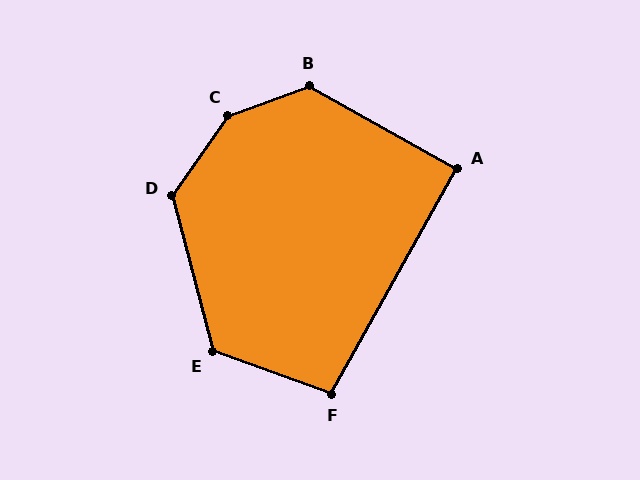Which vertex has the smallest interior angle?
A, at approximately 90 degrees.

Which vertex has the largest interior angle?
C, at approximately 145 degrees.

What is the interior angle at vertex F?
Approximately 99 degrees (obtuse).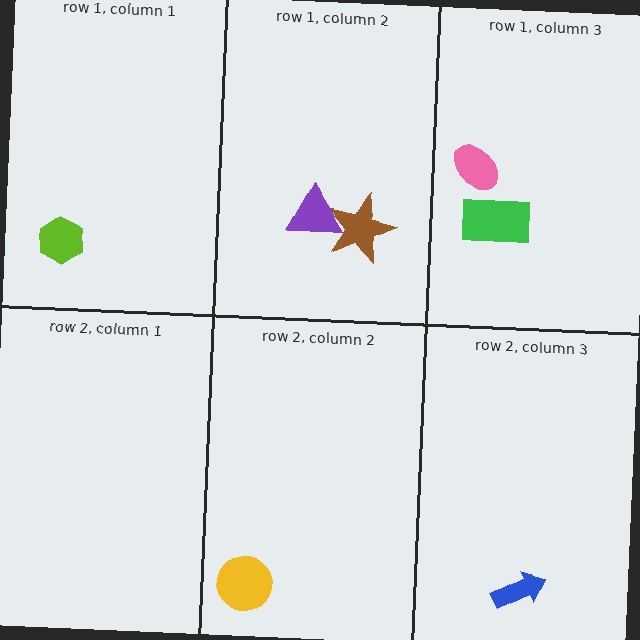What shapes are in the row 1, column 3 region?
The green rectangle, the pink ellipse.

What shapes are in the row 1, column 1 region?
The lime hexagon.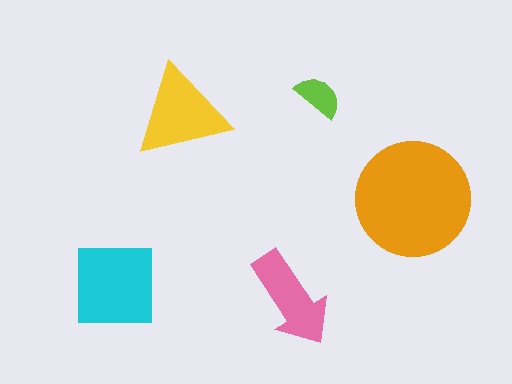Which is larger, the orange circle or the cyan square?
The orange circle.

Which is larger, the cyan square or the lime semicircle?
The cyan square.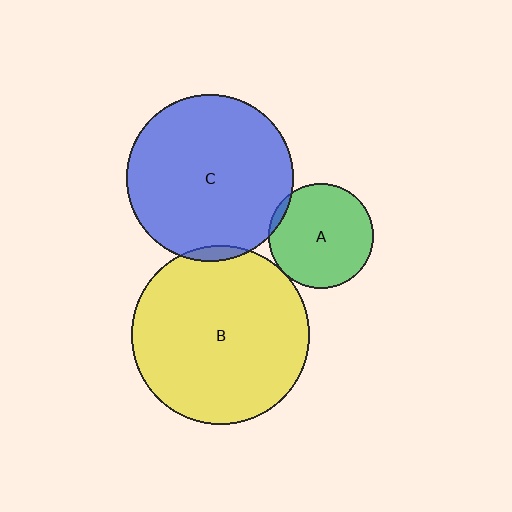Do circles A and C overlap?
Yes.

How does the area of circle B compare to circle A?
Approximately 2.9 times.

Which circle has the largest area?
Circle B (yellow).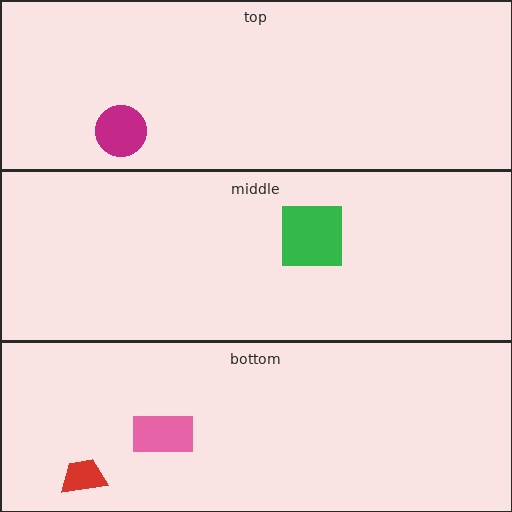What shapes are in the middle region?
The green square.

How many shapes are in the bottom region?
2.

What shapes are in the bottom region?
The red trapezoid, the pink rectangle.